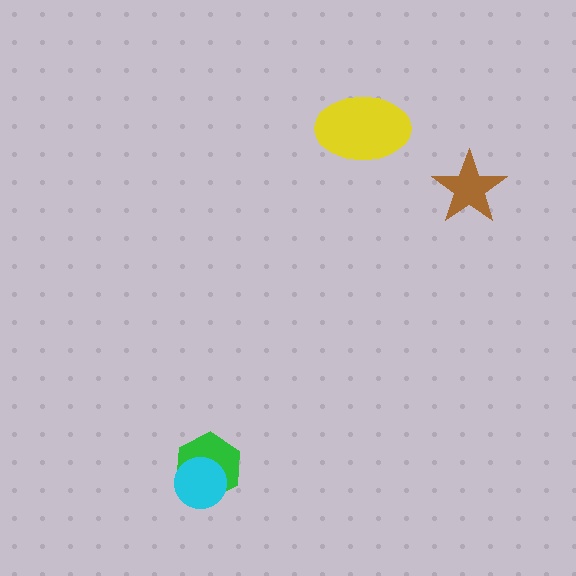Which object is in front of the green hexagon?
The cyan circle is in front of the green hexagon.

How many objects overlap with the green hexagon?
1 object overlaps with the green hexagon.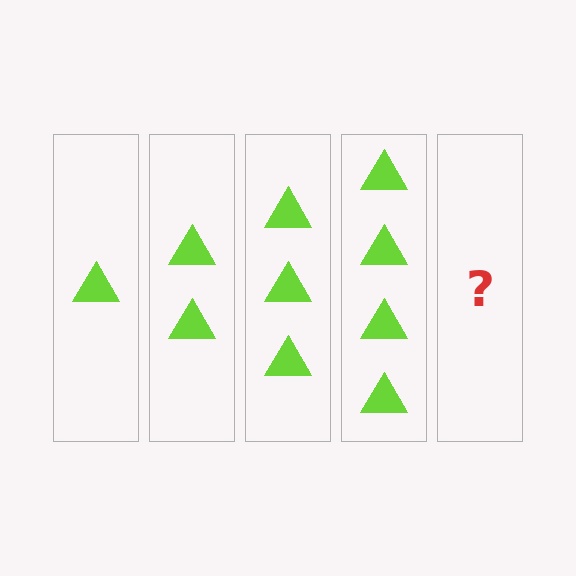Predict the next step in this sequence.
The next step is 5 triangles.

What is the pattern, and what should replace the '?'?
The pattern is that each step adds one more triangle. The '?' should be 5 triangles.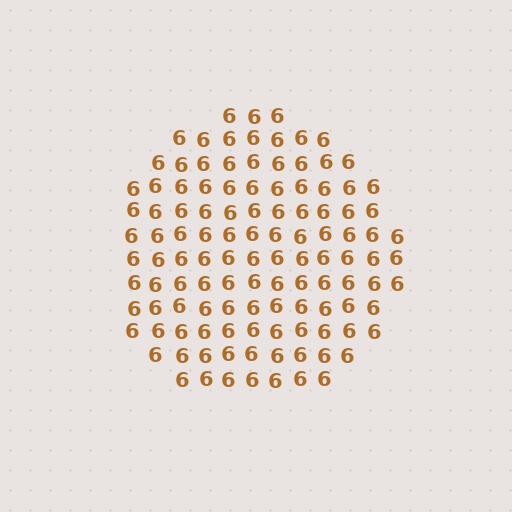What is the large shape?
The large shape is a circle.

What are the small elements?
The small elements are digit 6's.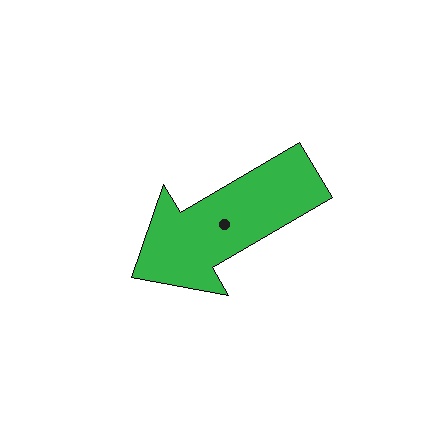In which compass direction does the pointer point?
Southwest.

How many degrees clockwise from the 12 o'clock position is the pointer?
Approximately 240 degrees.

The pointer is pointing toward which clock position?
Roughly 8 o'clock.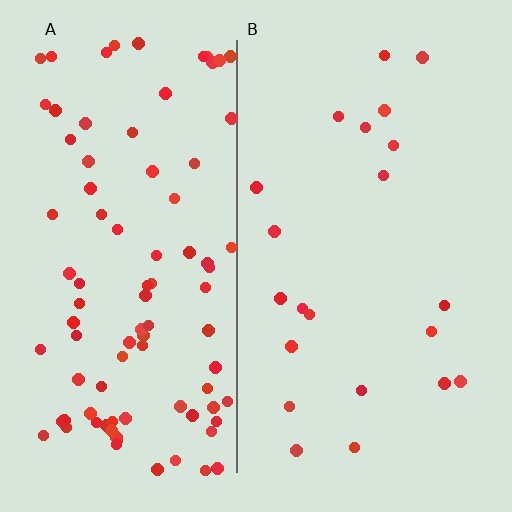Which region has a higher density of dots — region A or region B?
A (the left).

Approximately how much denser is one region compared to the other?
Approximately 4.3× — region A over region B.